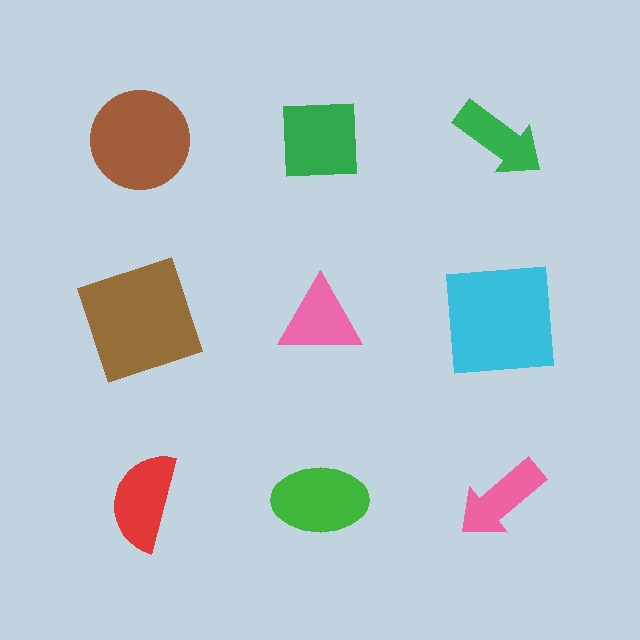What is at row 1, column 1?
A brown circle.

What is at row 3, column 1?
A red semicircle.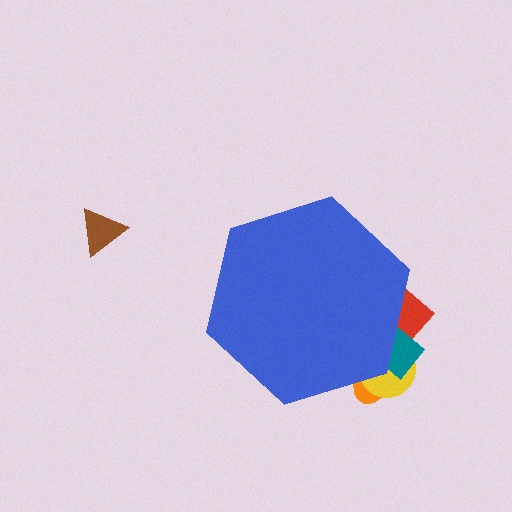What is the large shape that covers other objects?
A blue hexagon.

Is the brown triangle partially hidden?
No, the brown triangle is fully visible.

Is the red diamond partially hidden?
Yes, the red diamond is partially hidden behind the blue hexagon.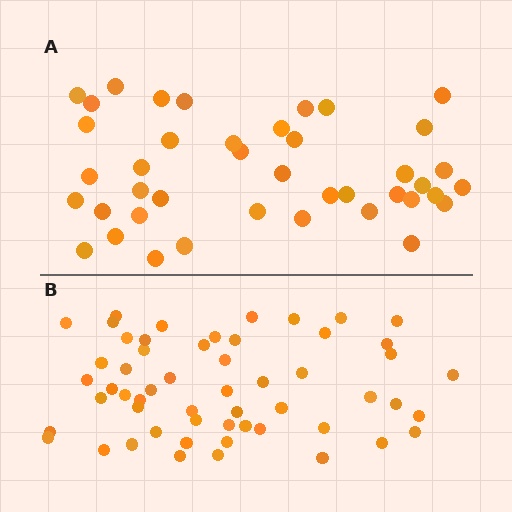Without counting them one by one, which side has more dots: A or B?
Region B (the bottom region) has more dots.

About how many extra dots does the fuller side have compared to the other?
Region B has approximately 15 more dots than region A.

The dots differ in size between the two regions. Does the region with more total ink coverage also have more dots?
No. Region A has more total ink coverage because its dots are larger, but region B actually contains more individual dots. Total area can be misleading — the number of items is what matters here.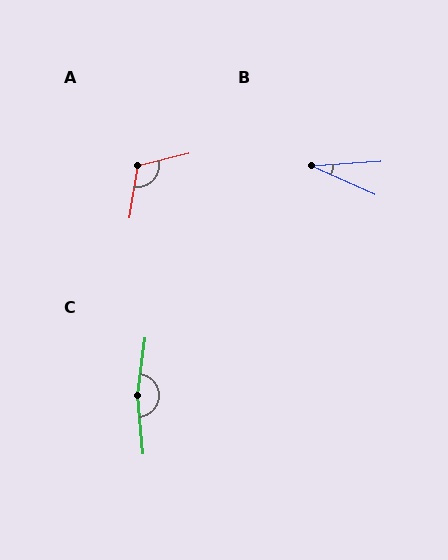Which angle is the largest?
C, at approximately 167 degrees.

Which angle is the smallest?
B, at approximately 28 degrees.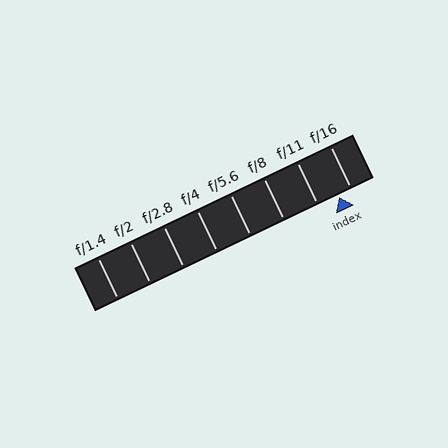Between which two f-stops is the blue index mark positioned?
The index mark is between f/11 and f/16.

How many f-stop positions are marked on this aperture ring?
There are 8 f-stop positions marked.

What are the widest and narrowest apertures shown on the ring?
The widest aperture shown is f/1.4 and the narrowest is f/16.